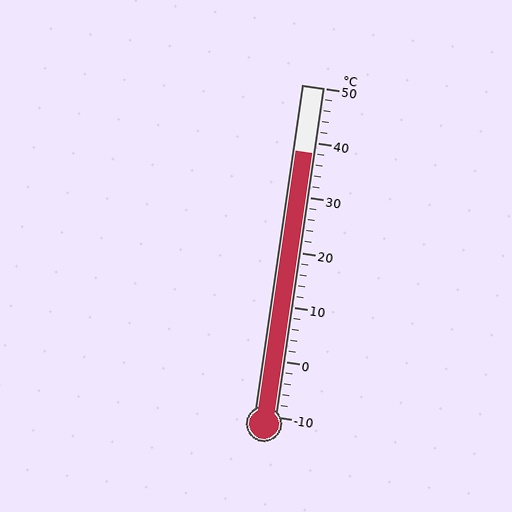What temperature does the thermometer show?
The thermometer shows approximately 38°C.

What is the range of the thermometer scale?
The thermometer scale ranges from -10°C to 50°C.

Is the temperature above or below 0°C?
The temperature is above 0°C.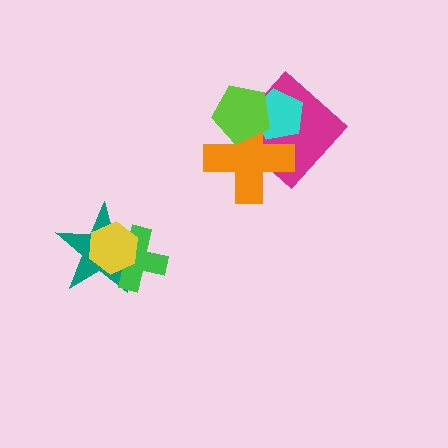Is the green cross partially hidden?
Yes, it is partially covered by another shape.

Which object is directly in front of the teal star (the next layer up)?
The green cross is directly in front of the teal star.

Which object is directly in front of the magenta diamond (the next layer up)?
The cyan pentagon is directly in front of the magenta diamond.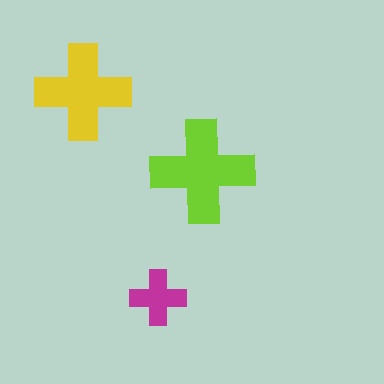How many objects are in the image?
There are 3 objects in the image.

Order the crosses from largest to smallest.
the lime one, the yellow one, the magenta one.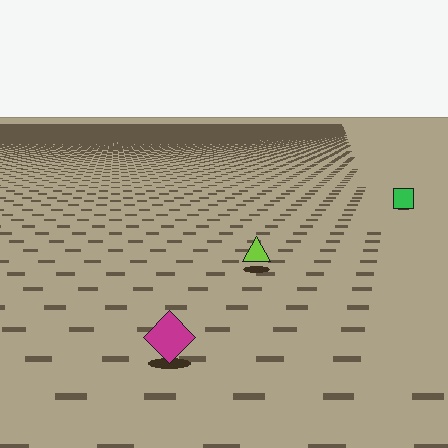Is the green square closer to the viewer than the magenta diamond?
No. The magenta diamond is closer — you can tell from the texture gradient: the ground texture is coarser near it.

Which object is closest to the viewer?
The magenta diamond is closest. The texture marks near it are larger and more spread out.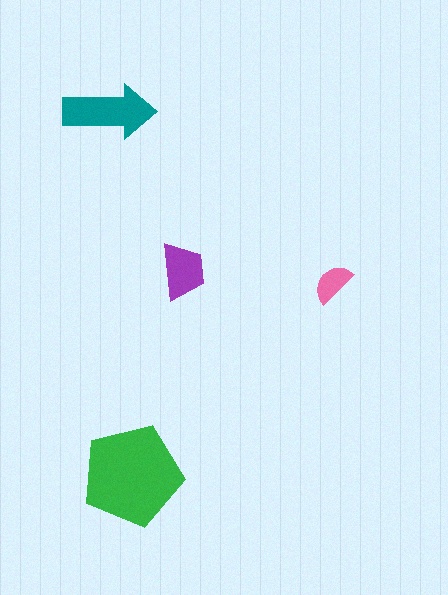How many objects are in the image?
There are 4 objects in the image.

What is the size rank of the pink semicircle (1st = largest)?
4th.